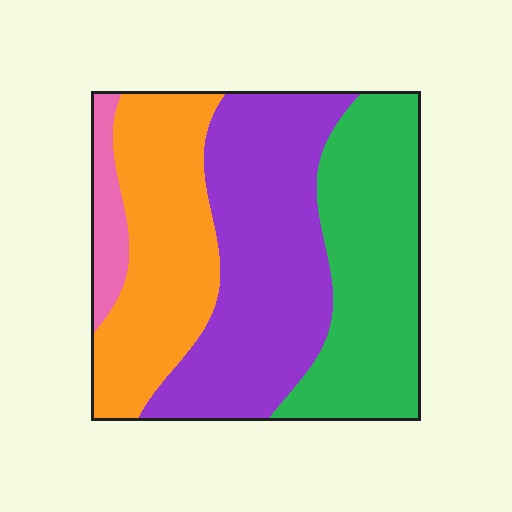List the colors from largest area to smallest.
From largest to smallest: purple, green, orange, pink.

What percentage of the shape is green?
Green takes up between a sixth and a third of the shape.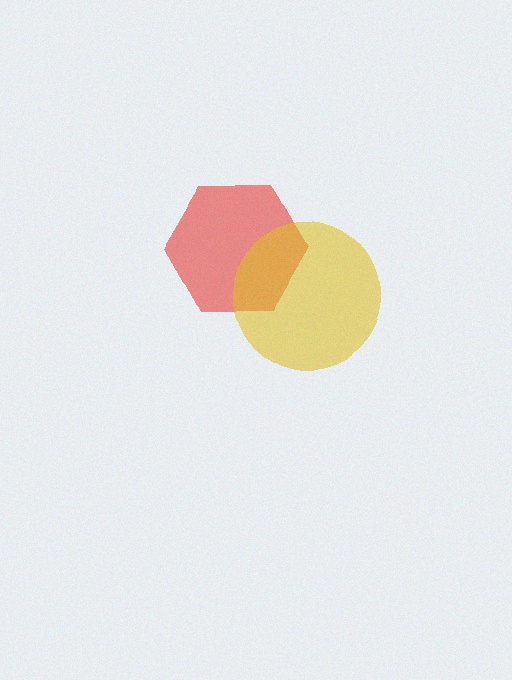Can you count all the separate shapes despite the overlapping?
Yes, there are 2 separate shapes.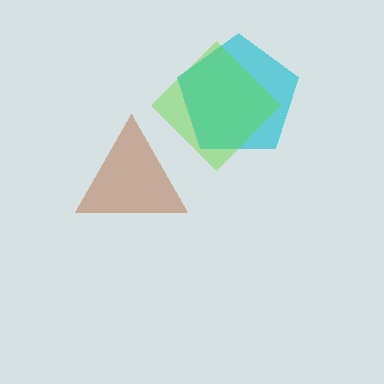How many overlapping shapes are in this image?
There are 3 overlapping shapes in the image.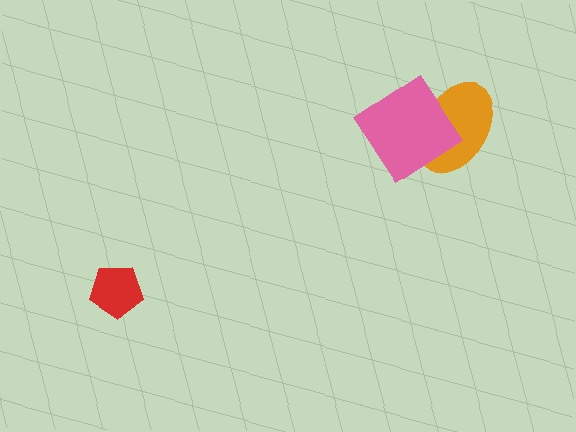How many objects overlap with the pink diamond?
1 object overlaps with the pink diamond.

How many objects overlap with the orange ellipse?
1 object overlaps with the orange ellipse.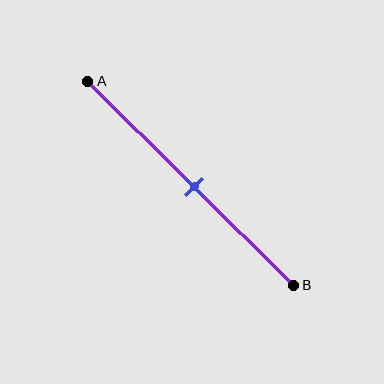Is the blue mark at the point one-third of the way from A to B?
No, the mark is at about 50% from A, not at the 33% one-third point.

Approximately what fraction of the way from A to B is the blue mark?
The blue mark is approximately 50% of the way from A to B.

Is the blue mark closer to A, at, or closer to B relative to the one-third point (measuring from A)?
The blue mark is closer to point B than the one-third point of segment AB.